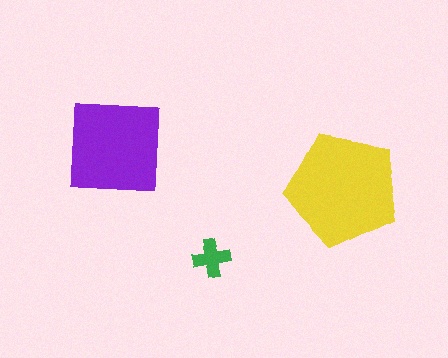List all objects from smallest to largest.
The green cross, the purple square, the yellow pentagon.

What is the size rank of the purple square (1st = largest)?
2nd.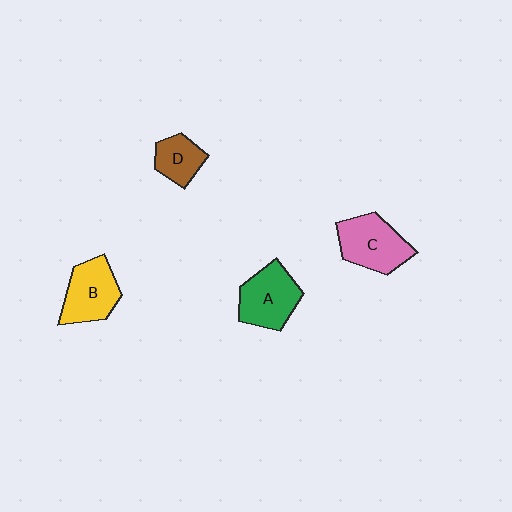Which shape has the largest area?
Shape C (pink).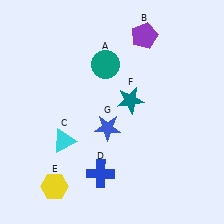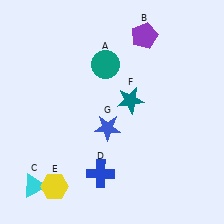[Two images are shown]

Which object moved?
The cyan triangle (C) moved down.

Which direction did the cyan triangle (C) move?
The cyan triangle (C) moved down.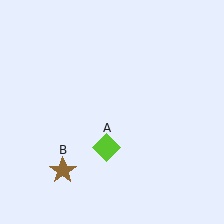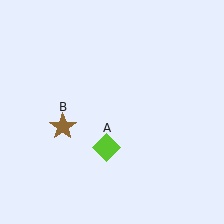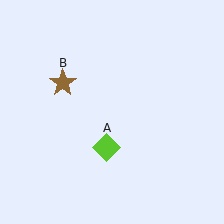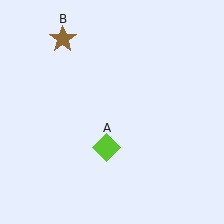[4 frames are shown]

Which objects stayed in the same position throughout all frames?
Lime diamond (object A) remained stationary.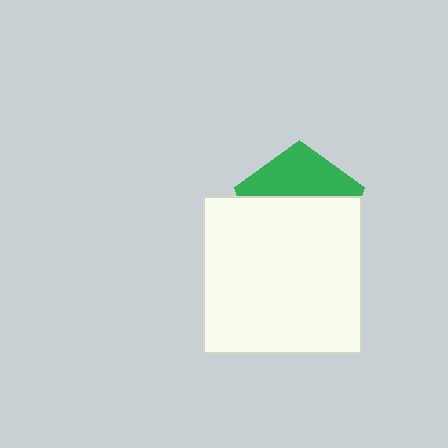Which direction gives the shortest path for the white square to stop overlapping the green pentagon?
Moving down gives the shortest separation.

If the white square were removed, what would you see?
You would see the complete green pentagon.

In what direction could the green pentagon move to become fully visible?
The green pentagon could move up. That would shift it out from behind the white square entirely.